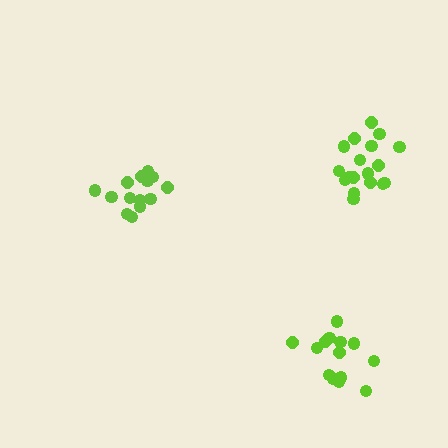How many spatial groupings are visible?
There are 3 spatial groupings.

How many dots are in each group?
Group 1: 15 dots, Group 2: 14 dots, Group 3: 18 dots (47 total).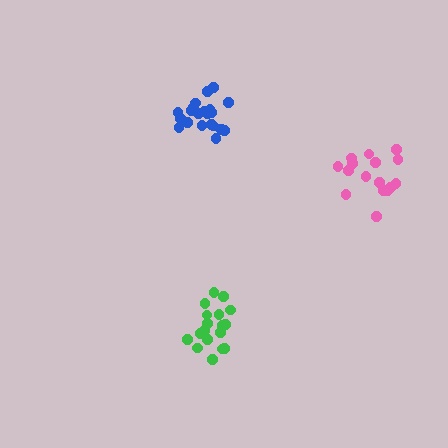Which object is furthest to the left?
The blue cluster is leftmost.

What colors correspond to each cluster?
The clusters are colored: green, pink, blue.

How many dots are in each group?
Group 1: 18 dots, Group 2: 16 dots, Group 3: 21 dots (55 total).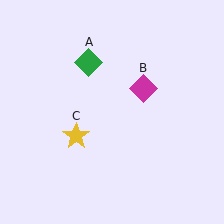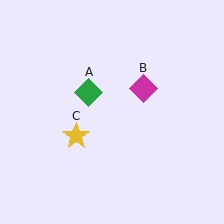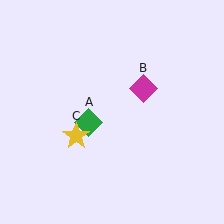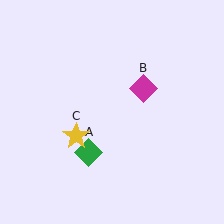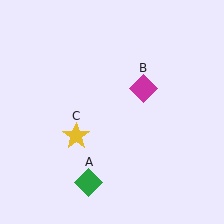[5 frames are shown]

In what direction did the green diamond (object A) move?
The green diamond (object A) moved down.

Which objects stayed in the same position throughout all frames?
Magenta diamond (object B) and yellow star (object C) remained stationary.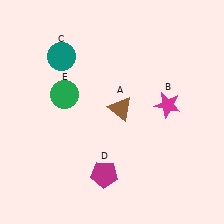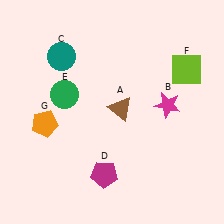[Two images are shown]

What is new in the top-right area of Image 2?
A lime square (F) was added in the top-right area of Image 2.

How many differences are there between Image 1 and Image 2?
There are 2 differences between the two images.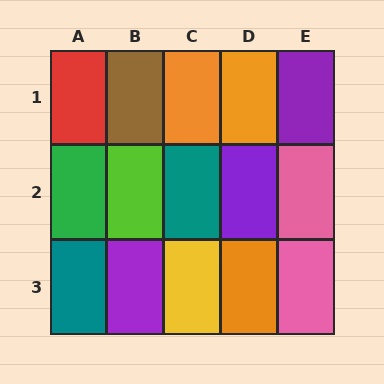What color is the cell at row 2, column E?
Pink.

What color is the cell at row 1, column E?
Purple.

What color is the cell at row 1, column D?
Orange.